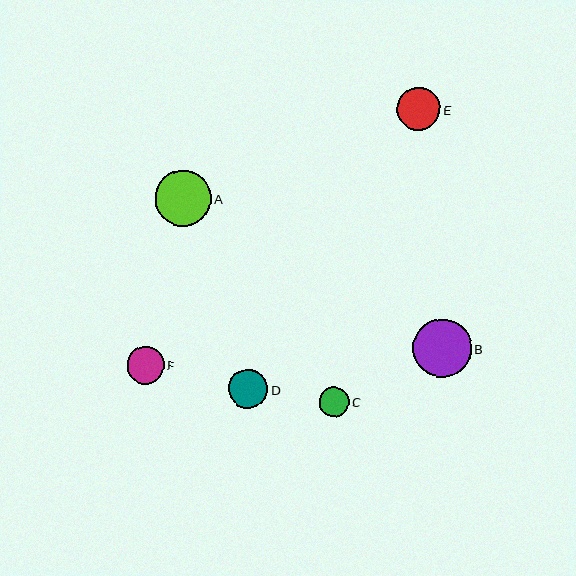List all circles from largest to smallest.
From largest to smallest: B, A, E, D, F, C.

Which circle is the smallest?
Circle C is the smallest with a size of approximately 30 pixels.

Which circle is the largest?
Circle B is the largest with a size of approximately 58 pixels.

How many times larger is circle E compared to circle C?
Circle E is approximately 1.5 times the size of circle C.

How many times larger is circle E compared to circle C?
Circle E is approximately 1.5 times the size of circle C.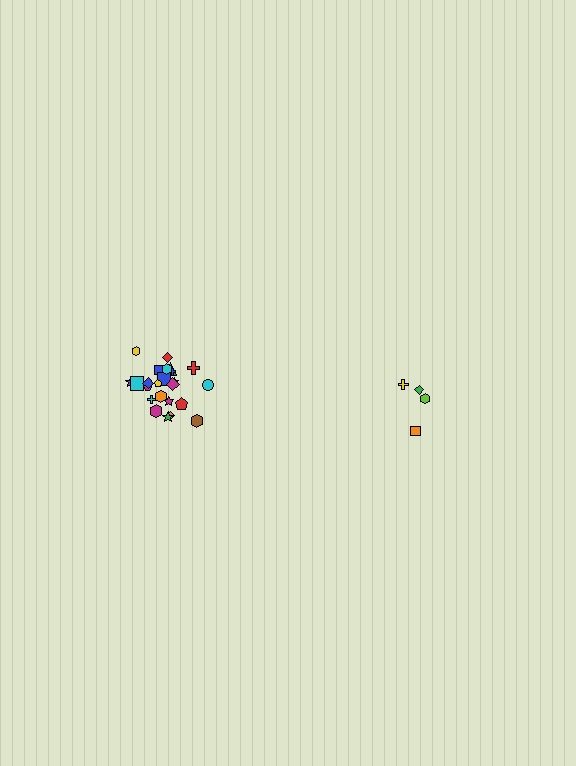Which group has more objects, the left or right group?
The left group.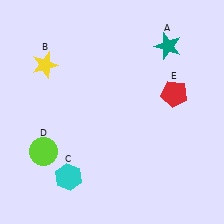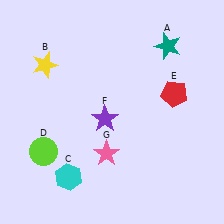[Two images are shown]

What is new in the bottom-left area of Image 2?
A pink star (G) was added in the bottom-left area of Image 2.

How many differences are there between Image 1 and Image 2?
There are 2 differences between the two images.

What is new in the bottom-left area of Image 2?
A purple star (F) was added in the bottom-left area of Image 2.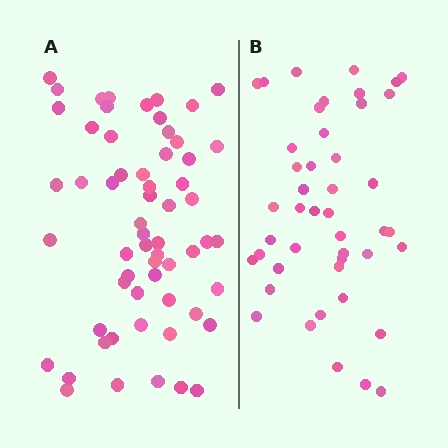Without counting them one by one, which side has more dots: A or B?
Region A (the left region) has more dots.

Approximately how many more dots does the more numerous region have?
Region A has approximately 15 more dots than region B.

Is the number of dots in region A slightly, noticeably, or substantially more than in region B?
Region A has noticeably more, but not dramatically so. The ratio is roughly 1.3 to 1.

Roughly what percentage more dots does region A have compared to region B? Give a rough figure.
About 35% more.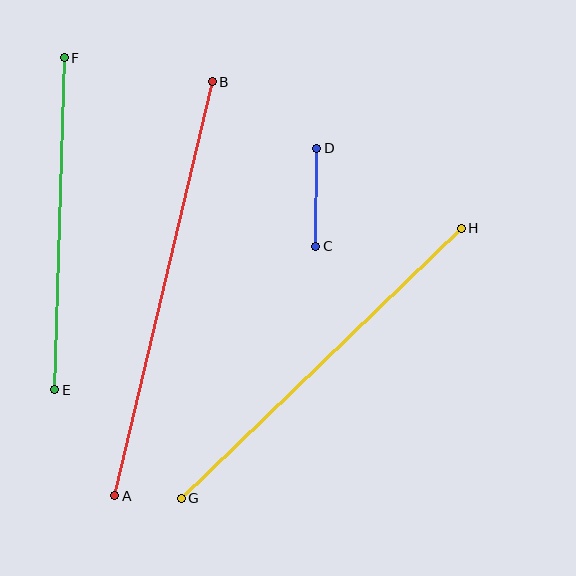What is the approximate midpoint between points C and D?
The midpoint is at approximately (316, 197) pixels.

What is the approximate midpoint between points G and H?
The midpoint is at approximately (321, 363) pixels.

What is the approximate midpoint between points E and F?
The midpoint is at approximately (59, 224) pixels.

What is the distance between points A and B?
The distance is approximately 425 pixels.